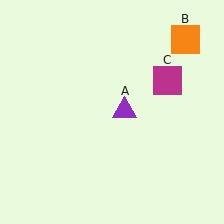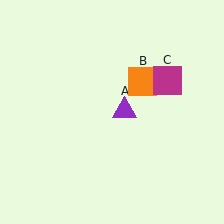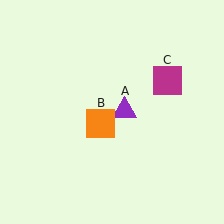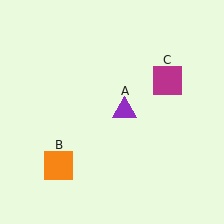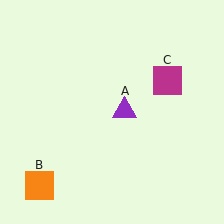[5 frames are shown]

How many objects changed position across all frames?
1 object changed position: orange square (object B).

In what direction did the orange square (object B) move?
The orange square (object B) moved down and to the left.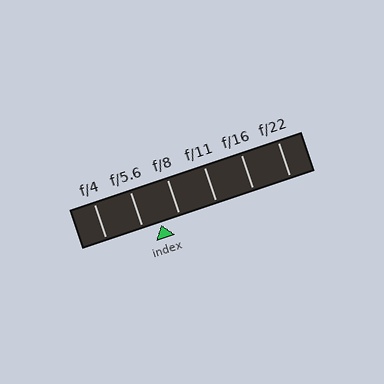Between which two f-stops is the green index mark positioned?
The index mark is between f/5.6 and f/8.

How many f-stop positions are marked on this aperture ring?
There are 6 f-stop positions marked.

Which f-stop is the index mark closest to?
The index mark is closest to f/5.6.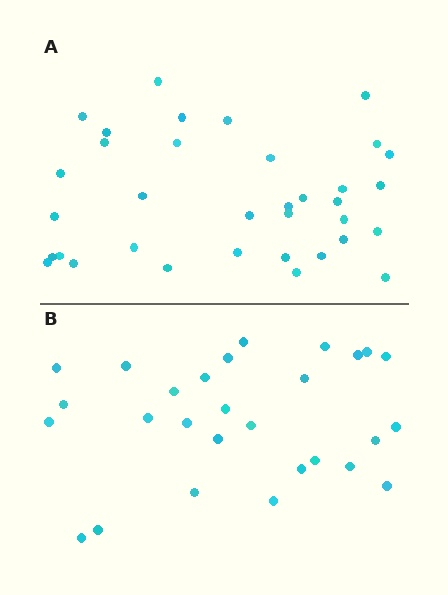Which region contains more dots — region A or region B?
Region A (the top region) has more dots.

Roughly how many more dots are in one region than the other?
Region A has roughly 8 or so more dots than region B.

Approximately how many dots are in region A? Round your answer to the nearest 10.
About 40 dots. (The exact count is 35, which rounds to 40.)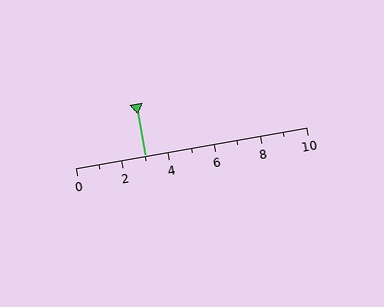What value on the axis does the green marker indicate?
The marker indicates approximately 3.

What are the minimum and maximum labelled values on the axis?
The axis runs from 0 to 10.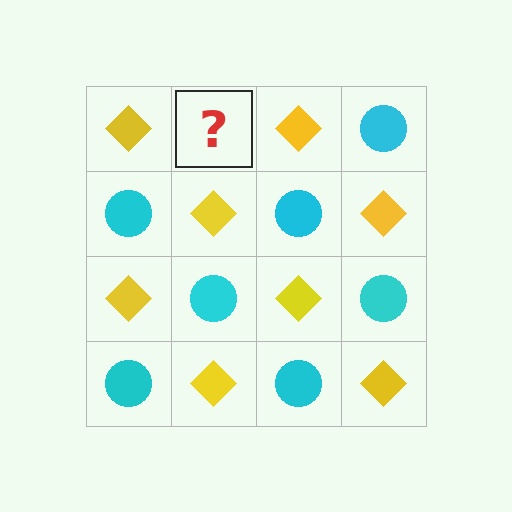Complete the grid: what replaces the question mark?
The question mark should be replaced with a cyan circle.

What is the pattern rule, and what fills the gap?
The rule is that it alternates yellow diamond and cyan circle in a checkerboard pattern. The gap should be filled with a cyan circle.